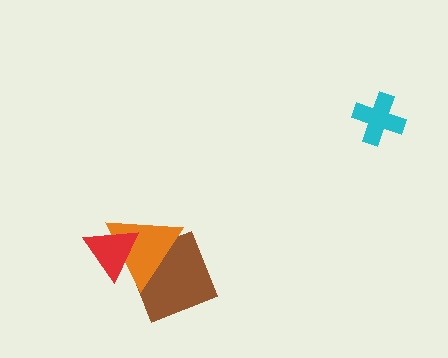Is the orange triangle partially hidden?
Yes, it is partially covered by another shape.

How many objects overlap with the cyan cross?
0 objects overlap with the cyan cross.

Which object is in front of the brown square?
The orange triangle is in front of the brown square.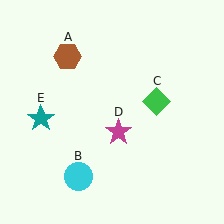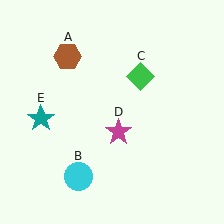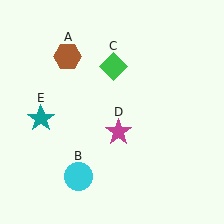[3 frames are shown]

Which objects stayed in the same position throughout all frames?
Brown hexagon (object A) and cyan circle (object B) and magenta star (object D) and teal star (object E) remained stationary.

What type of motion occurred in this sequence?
The green diamond (object C) rotated counterclockwise around the center of the scene.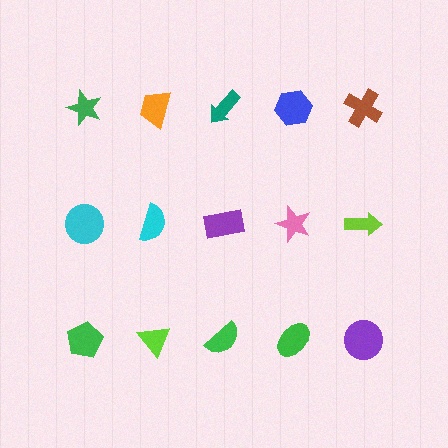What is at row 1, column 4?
A blue hexagon.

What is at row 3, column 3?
A green semicircle.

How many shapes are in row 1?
5 shapes.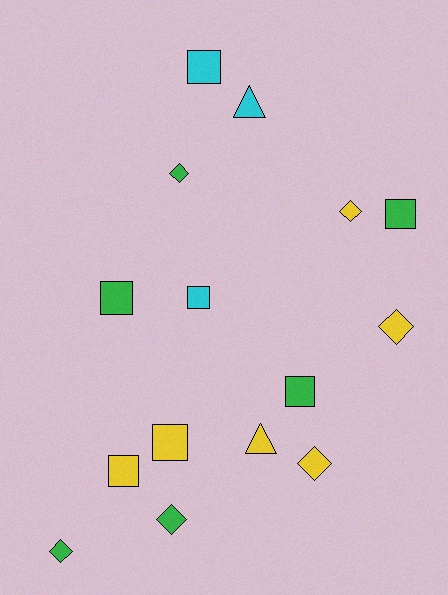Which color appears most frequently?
Green, with 6 objects.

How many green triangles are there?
There are no green triangles.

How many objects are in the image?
There are 15 objects.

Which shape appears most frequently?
Square, with 7 objects.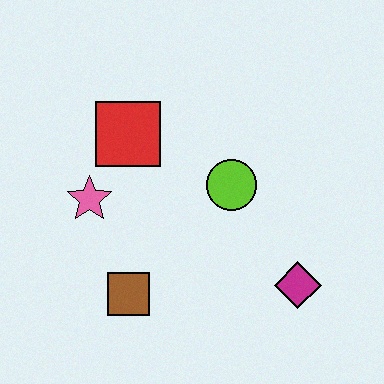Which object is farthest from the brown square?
The magenta diamond is farthest from the brown square.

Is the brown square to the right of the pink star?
Yes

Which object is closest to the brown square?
The pink star is closest to the brown square.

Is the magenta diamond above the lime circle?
No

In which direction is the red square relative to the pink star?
The red square is above the pink star.